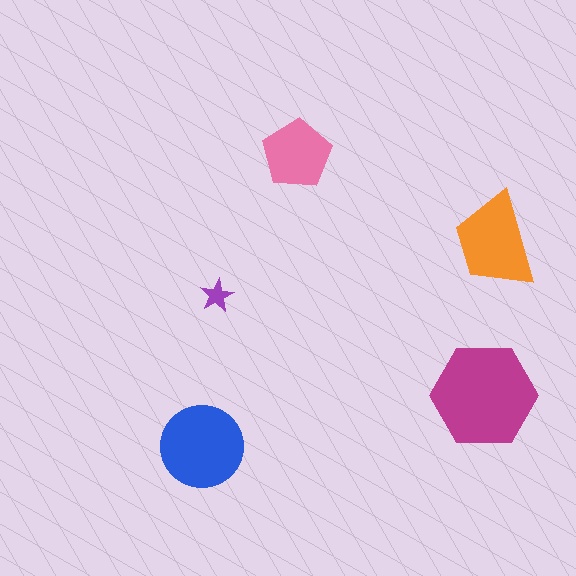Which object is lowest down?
The blue circle is bottommost.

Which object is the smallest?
The purple star.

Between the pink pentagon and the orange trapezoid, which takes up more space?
The orange trapezoid.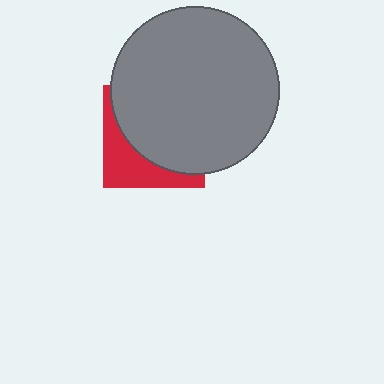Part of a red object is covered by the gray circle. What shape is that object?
It is a square.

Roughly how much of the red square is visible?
A small part of it is visible (roughly 33%).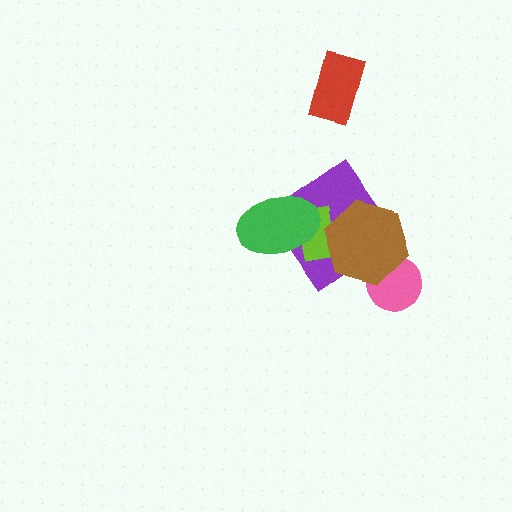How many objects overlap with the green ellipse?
2 objects overlap with the green ellipse.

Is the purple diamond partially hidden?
Yes, it is partially covered by another shape.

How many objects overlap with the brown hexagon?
3 objects overlap with the brown hexagon.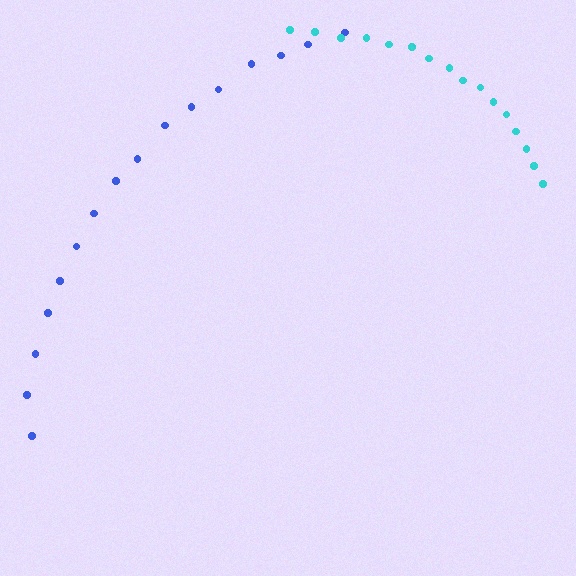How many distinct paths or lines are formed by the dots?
There are 2 distinct paths.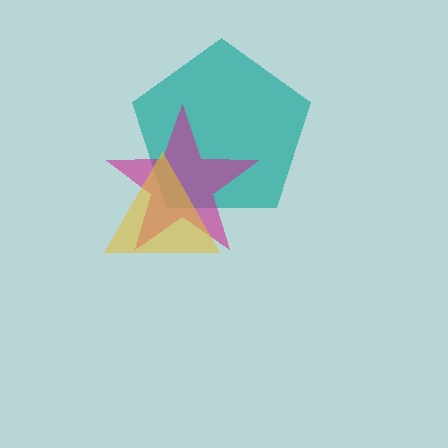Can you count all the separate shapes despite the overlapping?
Yes, there are 3 separate shapes.